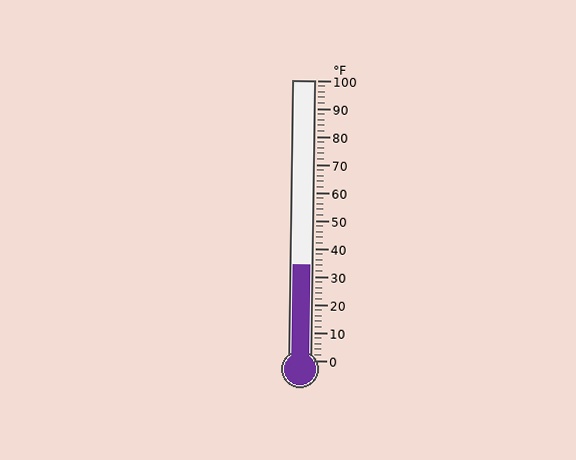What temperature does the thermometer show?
The thermometer shows approximately 34°F.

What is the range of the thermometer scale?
The thermometer scale ranges from 0°F to 100°F.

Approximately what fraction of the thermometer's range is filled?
The thermometer is filled to approximately 35% of its range.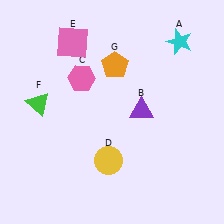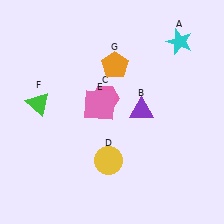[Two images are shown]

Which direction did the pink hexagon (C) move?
The pink hexagon (C) moved right.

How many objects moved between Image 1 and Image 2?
2 objects moved between the two images.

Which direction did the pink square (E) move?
The pink square (E) moved down.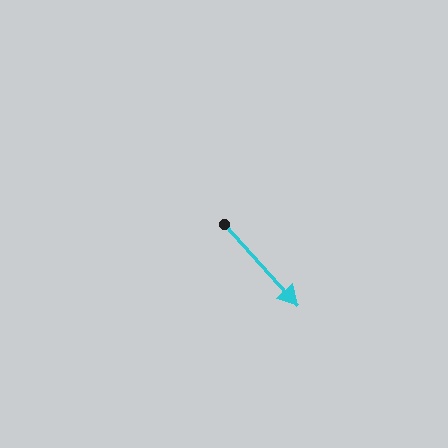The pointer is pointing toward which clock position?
Roughly 5 o'clock.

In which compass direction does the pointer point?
Southeast.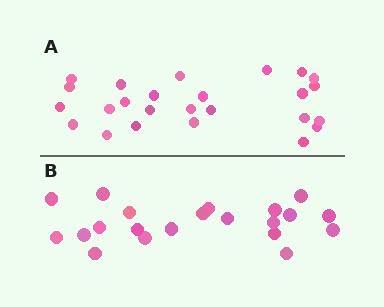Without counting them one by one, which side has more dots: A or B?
Region A (the top region) has more dots.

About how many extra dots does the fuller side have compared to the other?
Region A has about 4 more dots than region B.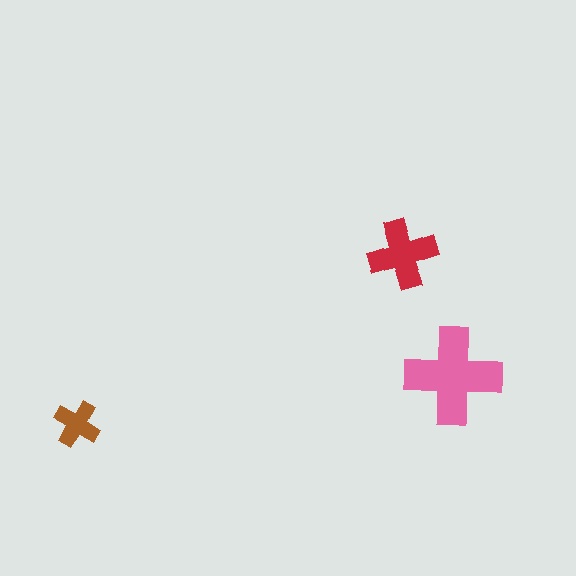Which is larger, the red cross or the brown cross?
The red one.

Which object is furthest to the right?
The pink cross is rightmost.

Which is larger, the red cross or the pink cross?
The pink one.